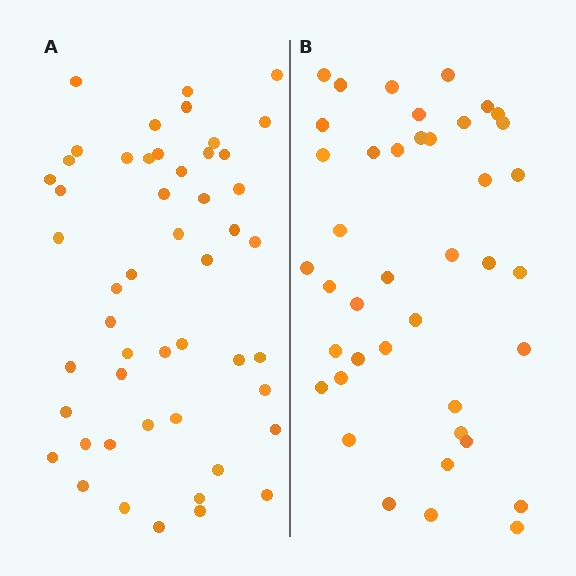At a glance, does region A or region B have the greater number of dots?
Region A (the left region) has more dots.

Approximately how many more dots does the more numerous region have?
Region A has roughly 8 or so more dots than region B.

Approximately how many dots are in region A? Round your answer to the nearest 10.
About 50 dots.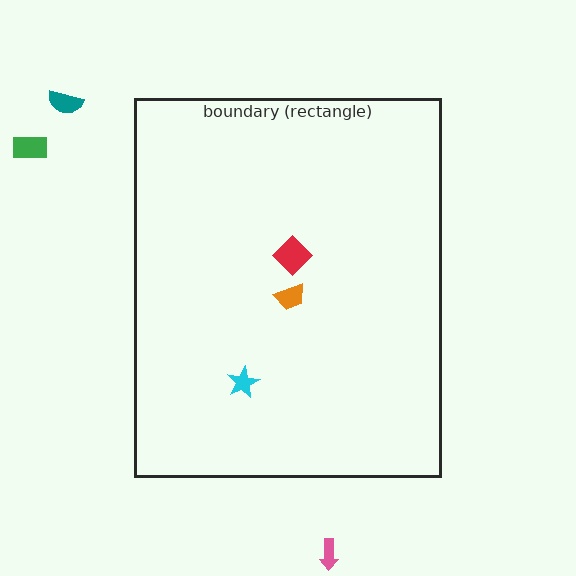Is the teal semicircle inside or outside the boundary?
Outside.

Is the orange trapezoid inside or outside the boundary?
Inside.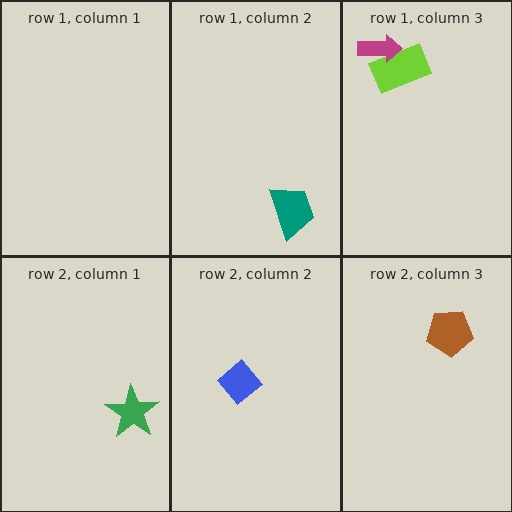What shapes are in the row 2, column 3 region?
The brown pentagon.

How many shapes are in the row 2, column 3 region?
1.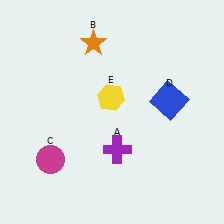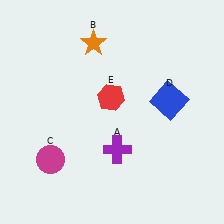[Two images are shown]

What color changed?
The hexagon (E) changed from yellow in Image 1 to red in Image 2.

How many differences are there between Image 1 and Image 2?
There is 1 difference between the two images.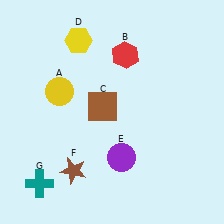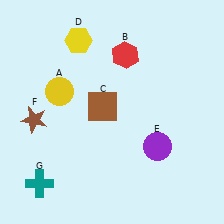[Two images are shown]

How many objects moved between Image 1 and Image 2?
2 objects moved between the two images.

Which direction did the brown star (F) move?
The brown star (F) moved up.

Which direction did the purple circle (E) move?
The purple circle (E) moved right.